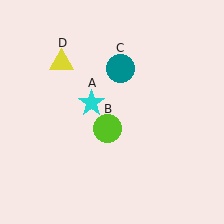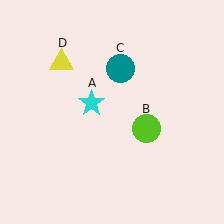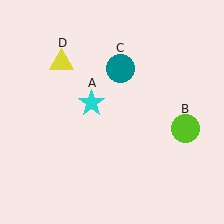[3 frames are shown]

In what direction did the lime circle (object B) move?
The lime circle (object B) moved right.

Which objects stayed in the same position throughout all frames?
Cyan star (object A) and teal circle (object C) and yellow triangle (object D) remained stationary.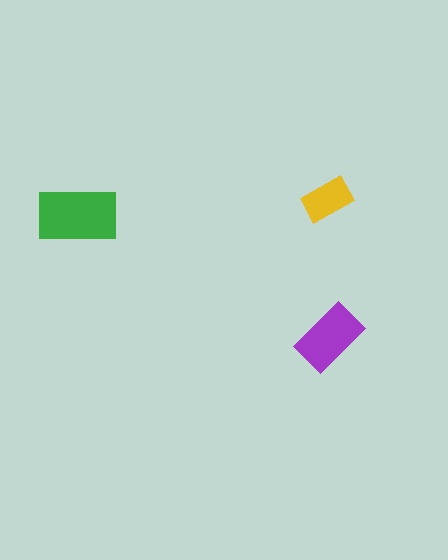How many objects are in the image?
There are 3 objects in the image.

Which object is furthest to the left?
The green rectangle is leftmost.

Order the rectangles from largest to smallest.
the green one, the purple one, the yellow one.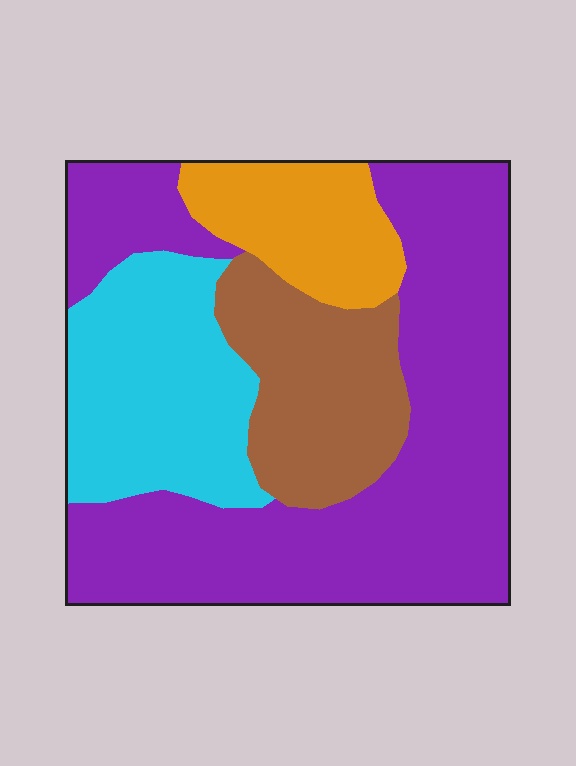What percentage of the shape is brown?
Brown takes up about one sixth (1/6) of the shape.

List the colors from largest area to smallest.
From largest to smallest: purple, cyan, brown, orange.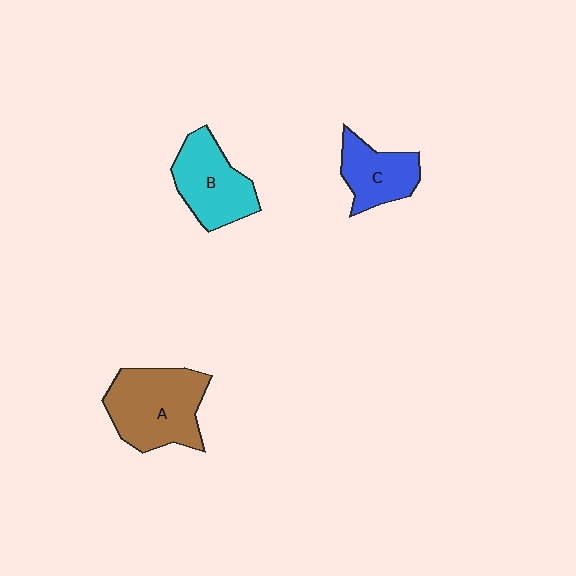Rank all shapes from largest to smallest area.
From largest to smallest: A (brown), B (cyan), C (blue).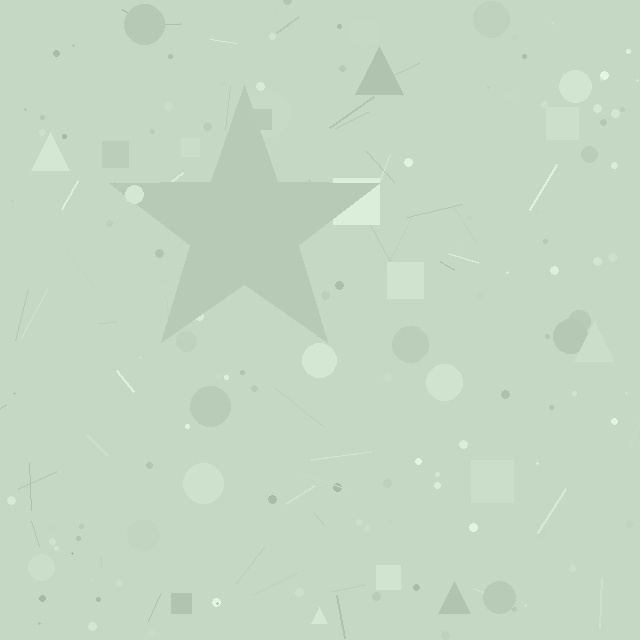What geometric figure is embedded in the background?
A star is embedded in the background.